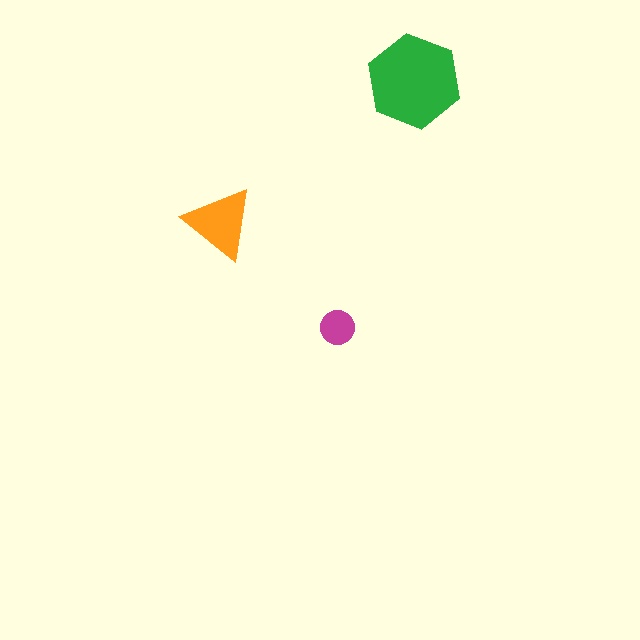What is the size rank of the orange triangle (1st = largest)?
2nd.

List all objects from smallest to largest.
The magenta circle, the orange triangle, the green hexagon.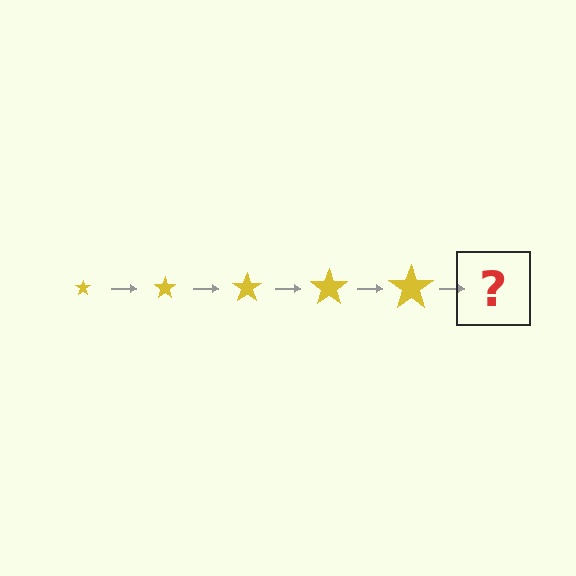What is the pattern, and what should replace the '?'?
The pattern is that the star gets progressively larger each step. The '?' should be a yellow star, larger than the previous one.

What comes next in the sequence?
The next element should be a yellow star, larger than the previous one.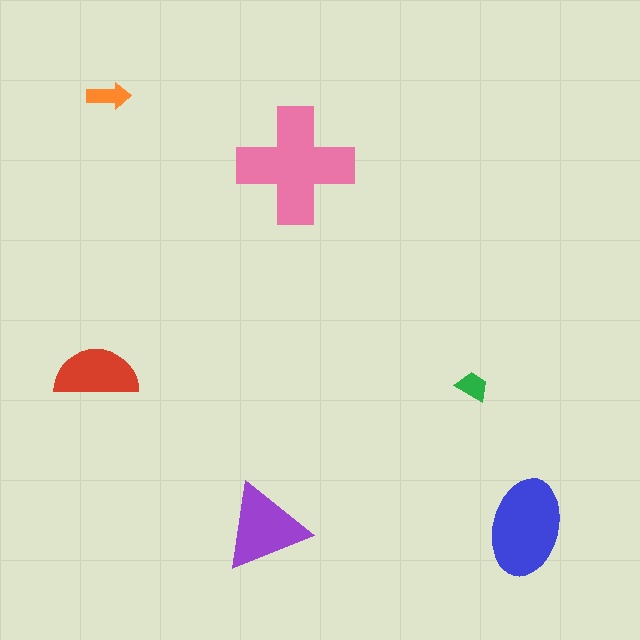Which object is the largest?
The pink cross.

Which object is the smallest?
The green trapezoid.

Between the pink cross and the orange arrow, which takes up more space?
The pink cross.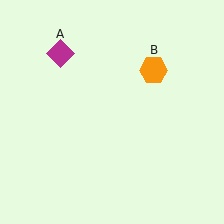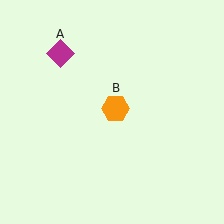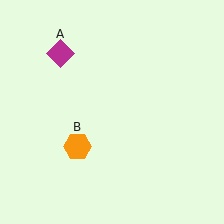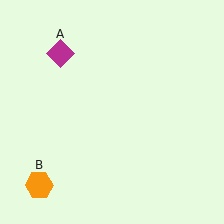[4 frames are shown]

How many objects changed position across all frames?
1 object changed position: orange hexagon (object B).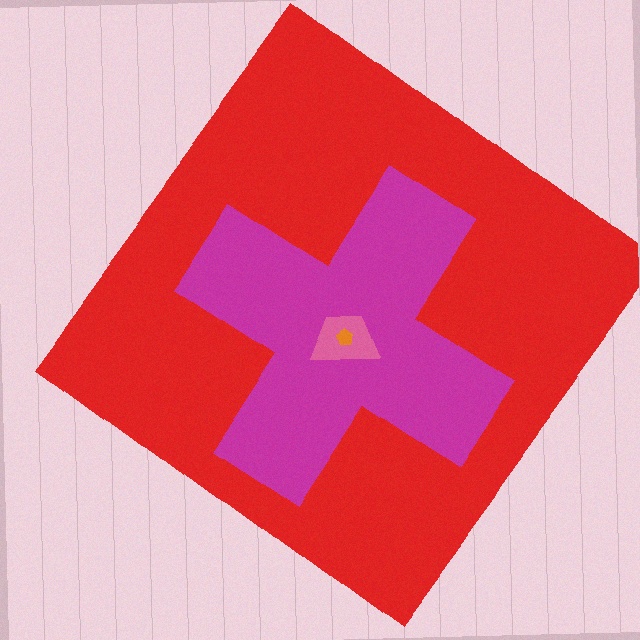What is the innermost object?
The orange pentagon.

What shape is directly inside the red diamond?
The magenta cross.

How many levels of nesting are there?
4.